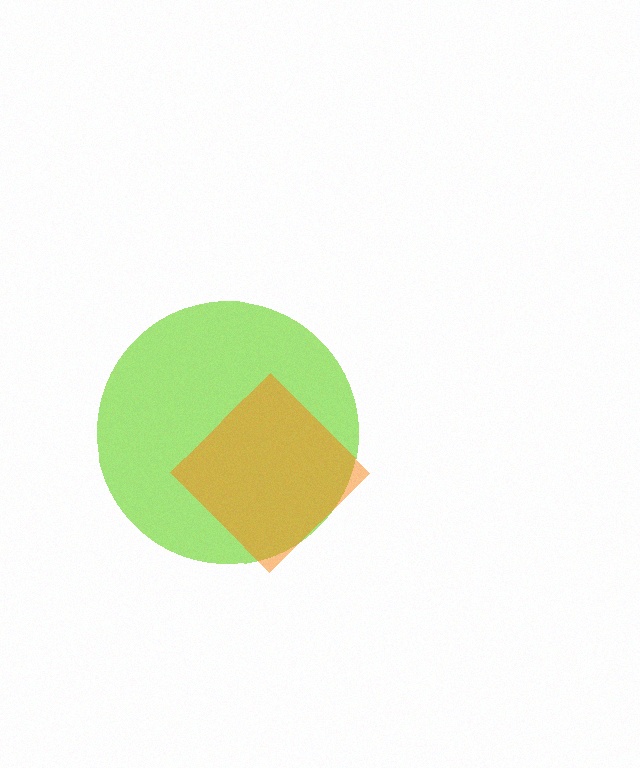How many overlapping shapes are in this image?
There are 2 overlapping shapes in the image.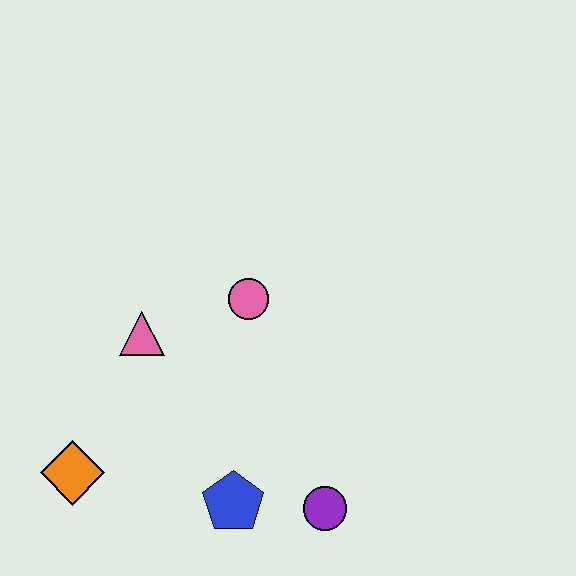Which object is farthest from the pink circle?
The orange diamond is farthest from the pink circle.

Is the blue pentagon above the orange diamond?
No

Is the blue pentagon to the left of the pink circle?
Yes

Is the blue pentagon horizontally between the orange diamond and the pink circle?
Yes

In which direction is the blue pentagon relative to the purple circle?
The blue pentagon is to the left of the purple circle.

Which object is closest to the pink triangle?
The pink circle is closest to the pink triangle.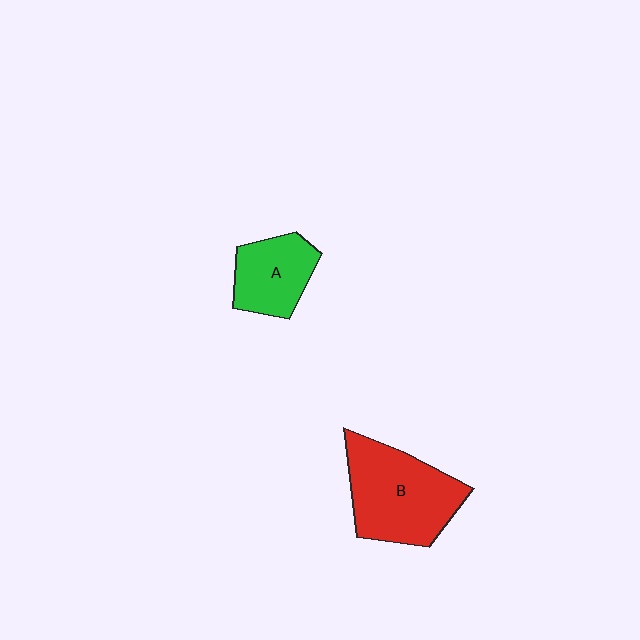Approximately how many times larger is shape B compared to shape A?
Approximately 1.7 times.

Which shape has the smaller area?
Shape A (green).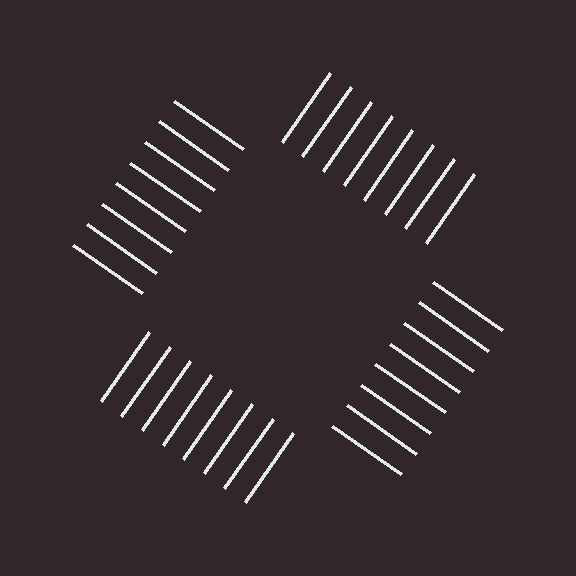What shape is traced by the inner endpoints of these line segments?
An illusory square — the line segments terminate on its edges but no continuous stroke is drawn.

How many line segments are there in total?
32 — 8 along each of the 4 edges.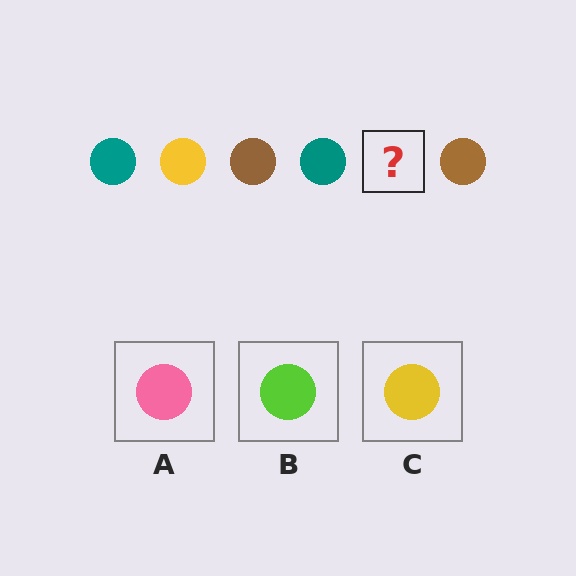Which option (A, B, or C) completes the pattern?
C.